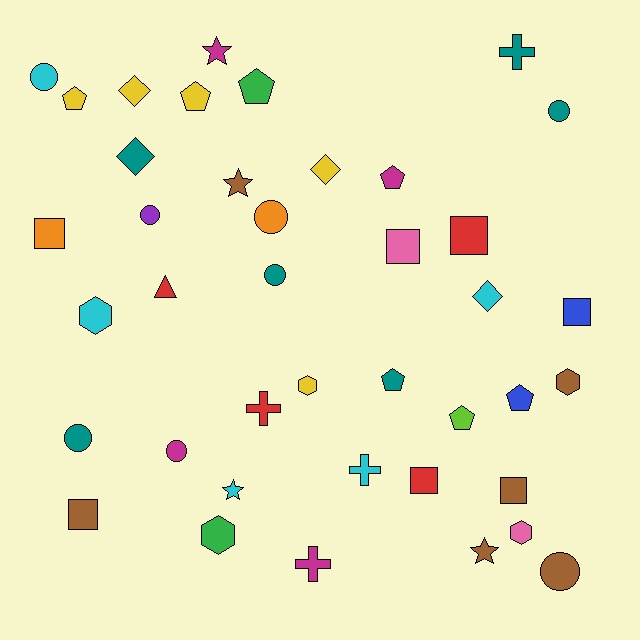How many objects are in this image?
There are 40 objects.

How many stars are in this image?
There are 4 stars.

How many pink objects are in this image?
There are 2 pink objects.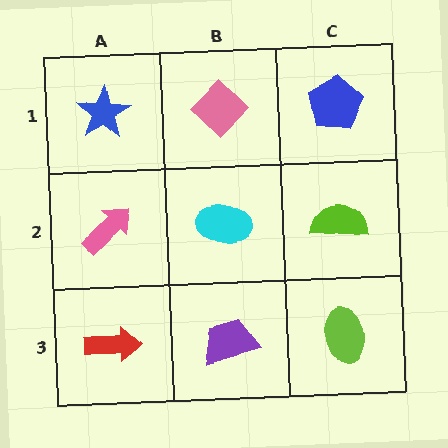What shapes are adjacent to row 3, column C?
A lime semicircle (row 2, column C), a purple trapezoid (row 3, column B).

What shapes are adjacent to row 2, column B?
A pink diamond (row 1, column B), a purple trapezoid (row 3, column B), a pink arrow (row 2, column A), a lime semicircle (row 2, column C).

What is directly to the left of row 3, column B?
A red arrow.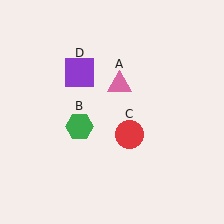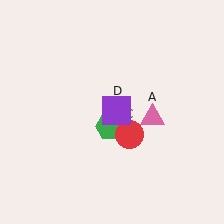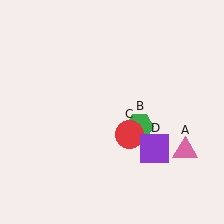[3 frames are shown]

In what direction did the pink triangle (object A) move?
The pink triangle (object A) moved down and to the right.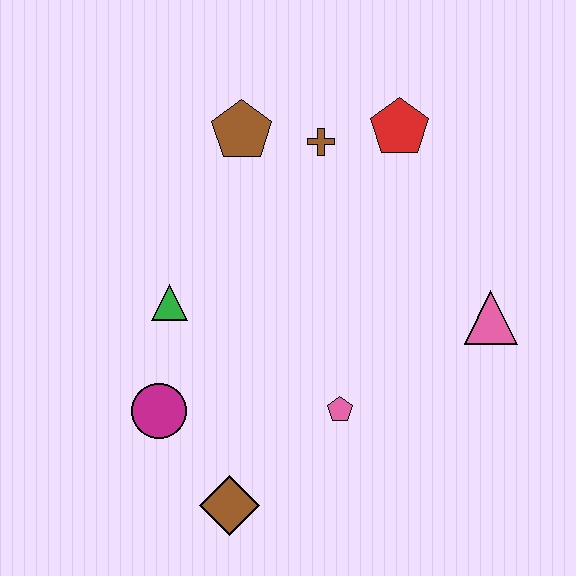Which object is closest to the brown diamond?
The magenta circle is closest to the brown diamond.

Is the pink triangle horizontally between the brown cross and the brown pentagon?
No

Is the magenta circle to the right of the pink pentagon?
No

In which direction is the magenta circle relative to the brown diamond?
The magenta circle is above the brown diamond.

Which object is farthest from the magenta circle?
The red pentagon is farthest from the magenta circle.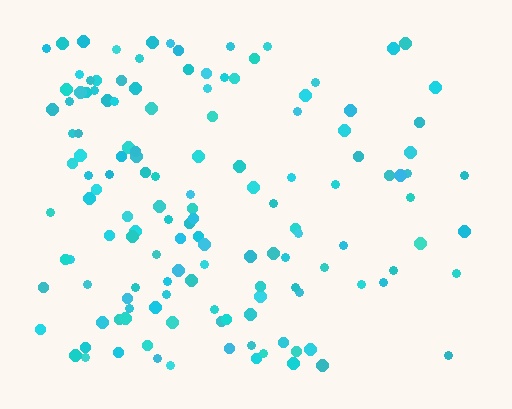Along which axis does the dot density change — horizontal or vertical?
Horizontal.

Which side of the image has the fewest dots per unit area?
The right.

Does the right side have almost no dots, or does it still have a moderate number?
Still a moderate number, just noticeably fewer than the left.